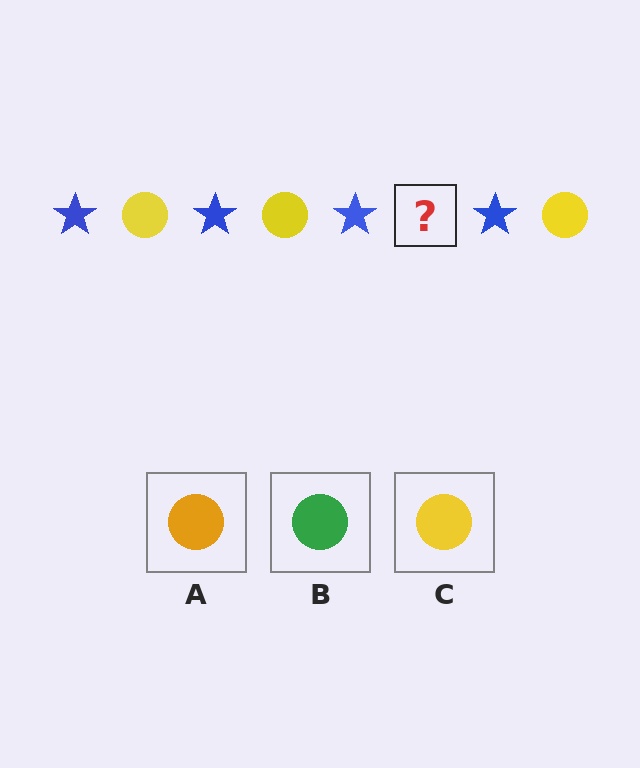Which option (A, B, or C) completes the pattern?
C.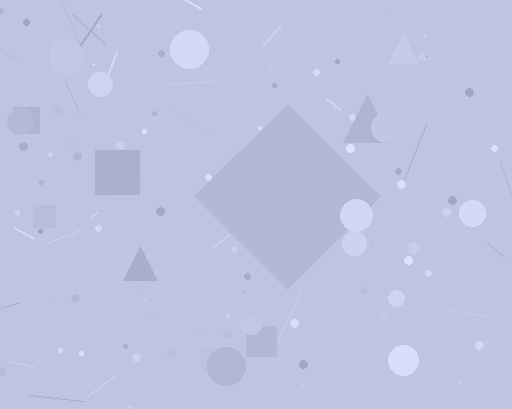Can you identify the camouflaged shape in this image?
The camouflaged shape is a diamond.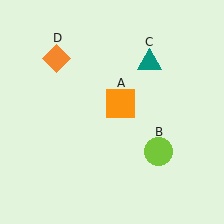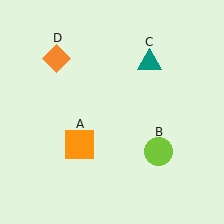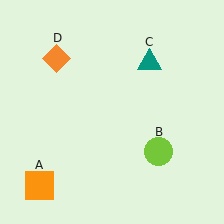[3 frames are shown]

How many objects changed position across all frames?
1 object changed position: orange square (object A).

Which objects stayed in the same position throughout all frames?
Lime circle (object B) and teal triangle (object C) and orange diamond (object D) remained stationary.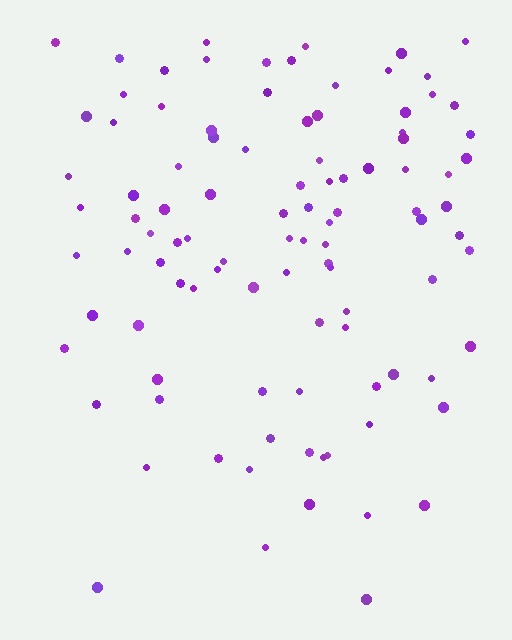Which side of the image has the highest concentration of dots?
The top.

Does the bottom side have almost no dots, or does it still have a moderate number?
Still a moderate number, just noticeably fewer than the top.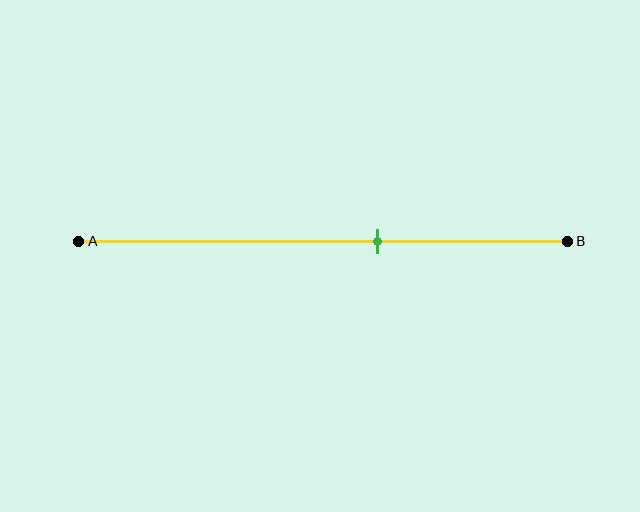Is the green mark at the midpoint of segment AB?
No, the mark is at about 60% from A, not at the 50% midpoint.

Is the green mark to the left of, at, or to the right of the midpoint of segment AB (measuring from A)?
The green mark is to the right of the midpoint of segment AB.